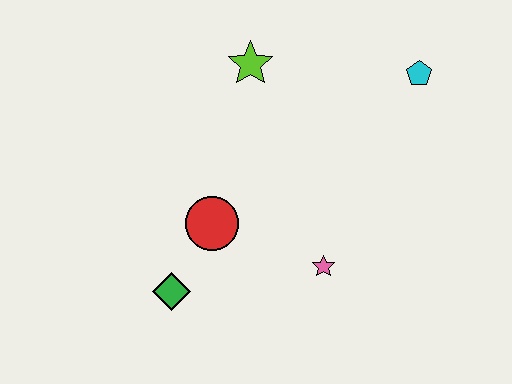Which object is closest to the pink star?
The red circle is closest to the pink star.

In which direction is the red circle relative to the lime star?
The red circle is below the lime star.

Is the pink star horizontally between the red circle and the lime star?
No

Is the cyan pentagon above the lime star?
No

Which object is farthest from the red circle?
The cyan pentagon is farthest from the red circle.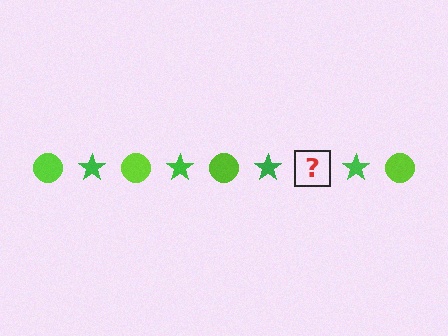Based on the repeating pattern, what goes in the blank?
The blank should be a lime circle.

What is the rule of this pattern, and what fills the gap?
The rule is that the pattern alternates between lime circle and green star. The gap should be filled with a lime circle.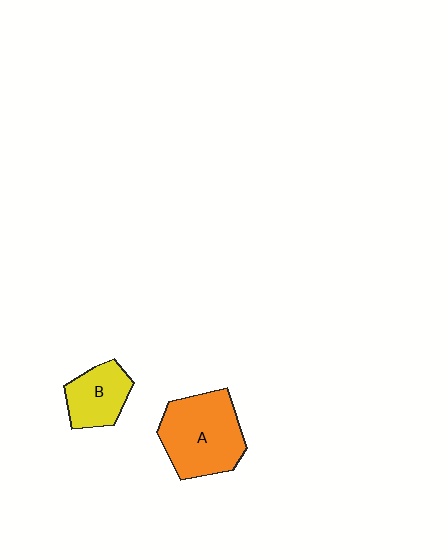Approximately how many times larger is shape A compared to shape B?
Approximately 1.8 times.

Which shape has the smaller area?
Shape B (yellow).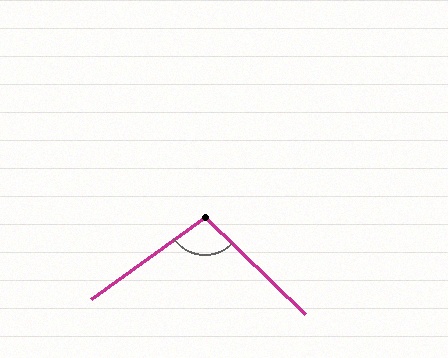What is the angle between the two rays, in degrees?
Approximately 100 degrees.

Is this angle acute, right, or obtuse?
It is obtuse.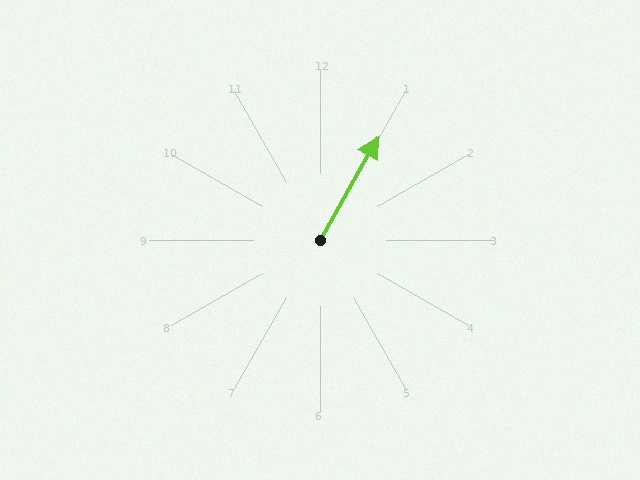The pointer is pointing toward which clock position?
Roughly 1 o'clock.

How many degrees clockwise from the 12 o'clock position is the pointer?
Approximately 29 degrees.